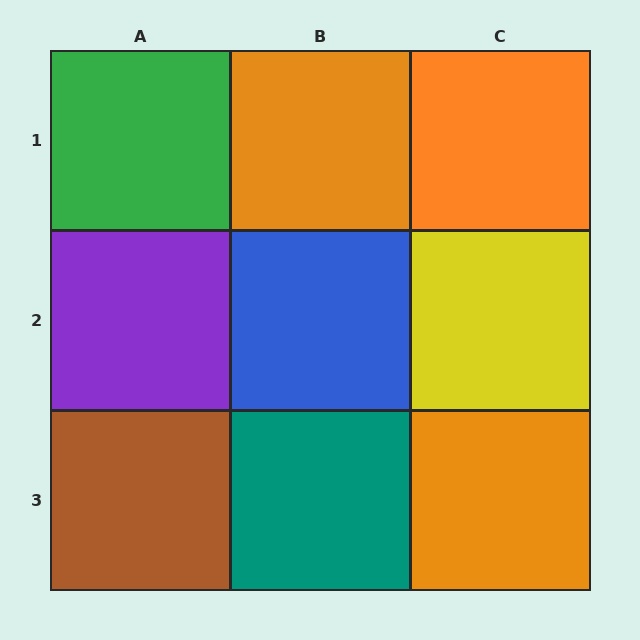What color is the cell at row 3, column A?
Brown.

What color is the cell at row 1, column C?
Orange.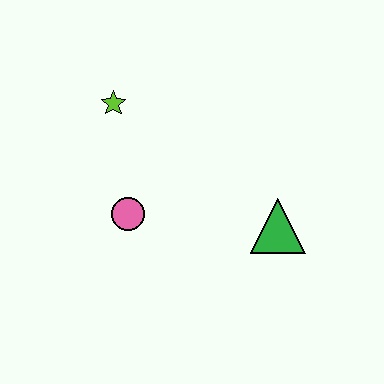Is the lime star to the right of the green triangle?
No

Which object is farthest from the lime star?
The green triangle is farthest from the lime star.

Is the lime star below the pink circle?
No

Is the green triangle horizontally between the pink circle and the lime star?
No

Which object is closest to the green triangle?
The pink circle is closest to the green triangle.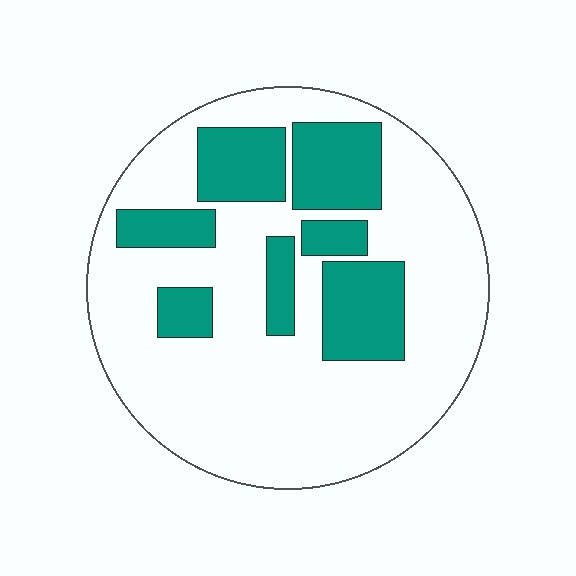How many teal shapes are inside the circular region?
7.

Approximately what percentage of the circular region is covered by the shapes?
Approximately 25%.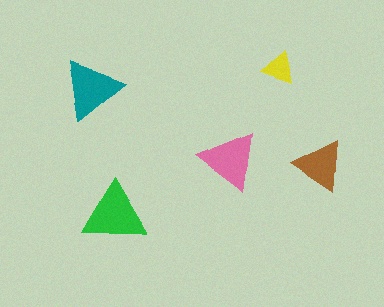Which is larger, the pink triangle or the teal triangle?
The teal one.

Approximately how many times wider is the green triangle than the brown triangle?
About 1.5 times wider.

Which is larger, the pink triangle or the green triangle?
The green one.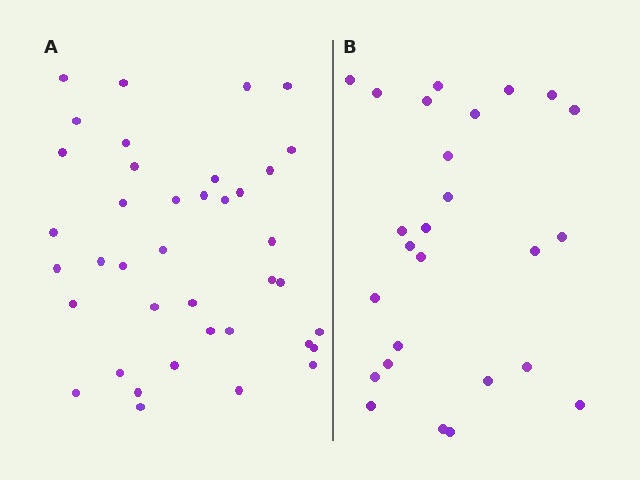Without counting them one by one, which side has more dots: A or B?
Region A (the left region) has more dots.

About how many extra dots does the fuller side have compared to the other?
Region A has approximately 15 more dots than region B.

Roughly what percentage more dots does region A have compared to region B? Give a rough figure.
About 50% more.